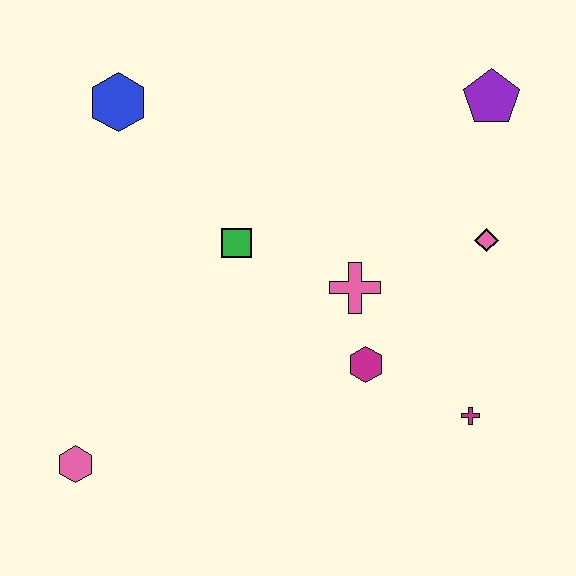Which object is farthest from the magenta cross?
The blue hexagon is farthest from the magenta cross.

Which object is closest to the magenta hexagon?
The pink cross is closest to the magenta hexagon.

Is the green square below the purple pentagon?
Yes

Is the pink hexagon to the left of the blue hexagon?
Yes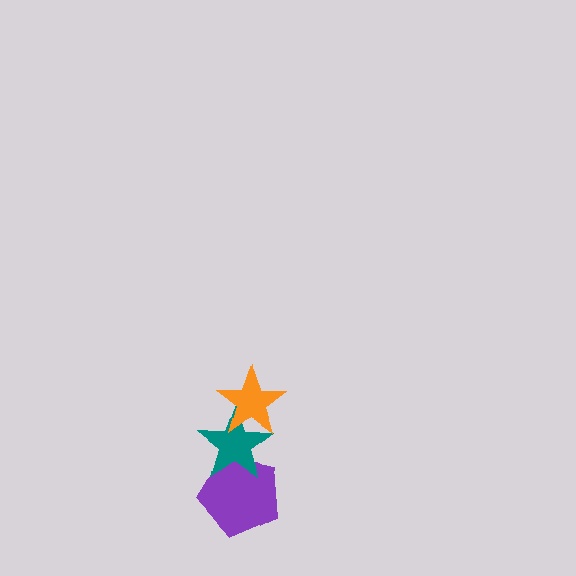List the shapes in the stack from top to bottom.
From top to bottom: the orange star, the teal star, the purple pentagon.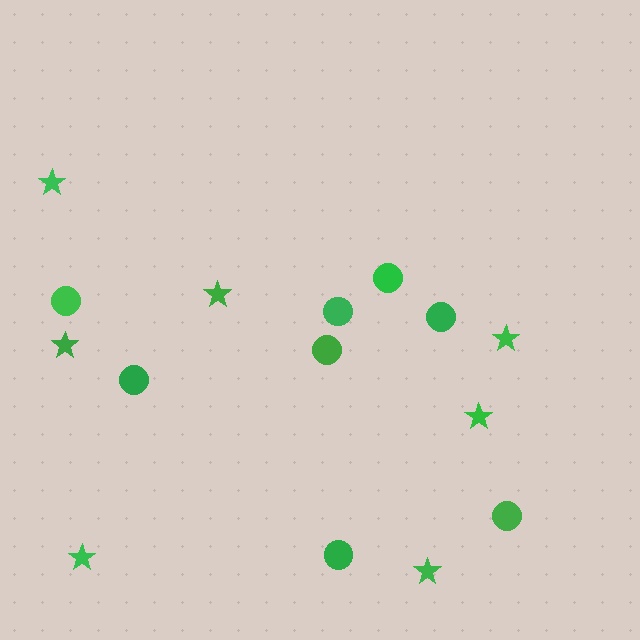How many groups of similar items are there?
There are 2 groups: one group of stars (7) and one group of circles (8).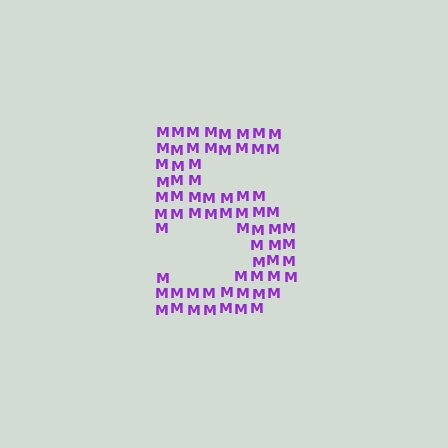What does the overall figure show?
The overall figure shows the digit 5.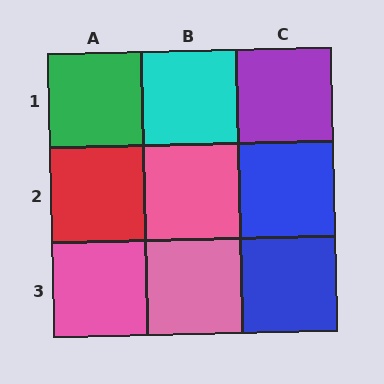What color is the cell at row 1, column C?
Purple.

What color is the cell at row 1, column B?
Cyan.